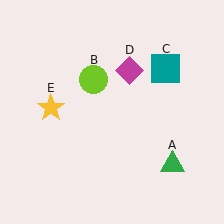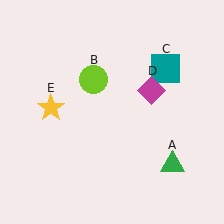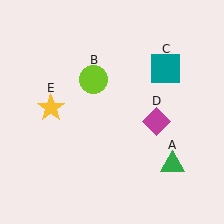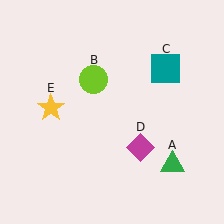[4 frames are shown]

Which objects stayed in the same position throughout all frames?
Green triangle (object A) and lime circle (object B) and teal square (object C) and yellow star (object E) remained stationary.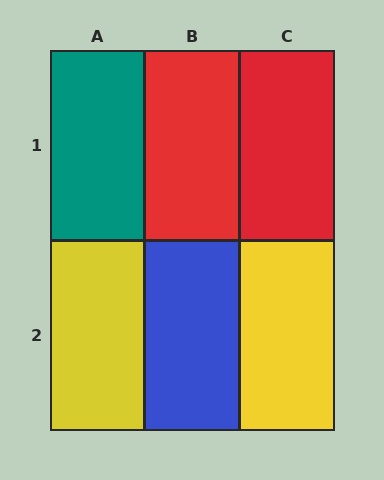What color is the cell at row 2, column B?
Blue.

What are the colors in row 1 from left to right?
Teal, red, red.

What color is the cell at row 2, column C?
Yellow.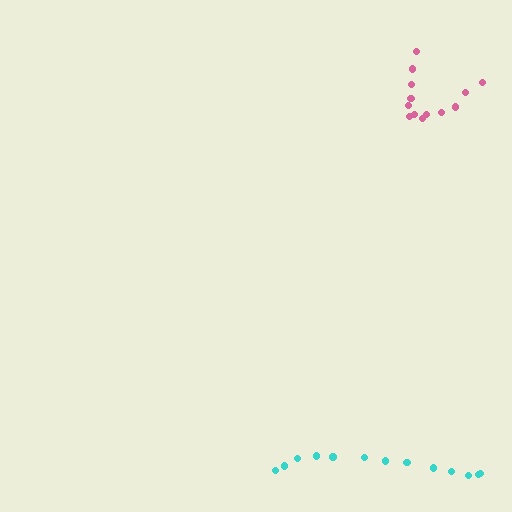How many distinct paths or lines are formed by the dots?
There are 2 distinct paths.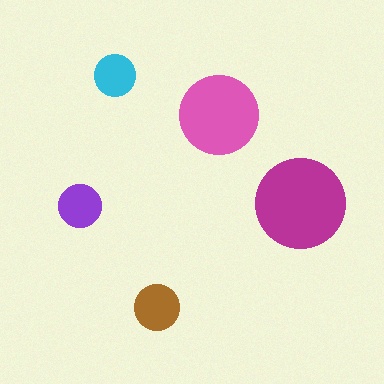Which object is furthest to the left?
The purple circle is leftmost.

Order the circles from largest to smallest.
the magenta one, the pink one, the brown one, the purple one, the cyan one.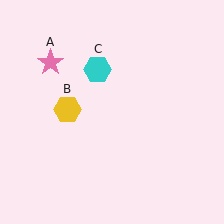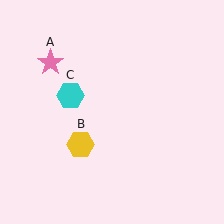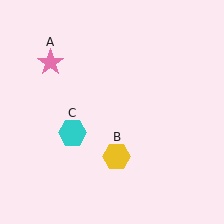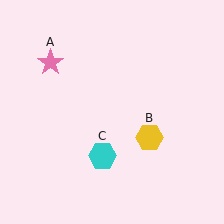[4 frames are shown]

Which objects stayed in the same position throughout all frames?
Pink star (object A) remained stationary.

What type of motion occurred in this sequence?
The yellow hexagon (object B), cyan hexagon (object C) rotated counterclockwise around the center of the scene.